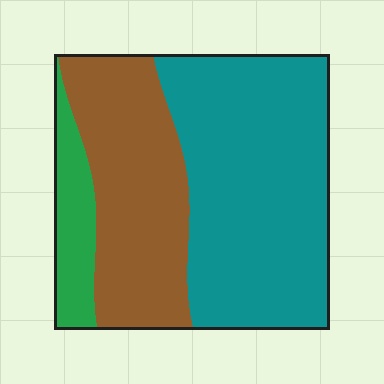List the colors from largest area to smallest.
From largest to smallest: teal, brown, green.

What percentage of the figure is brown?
Brown takes up about one third (1/3) of the figure.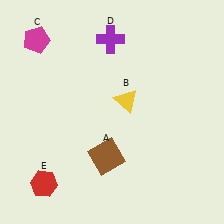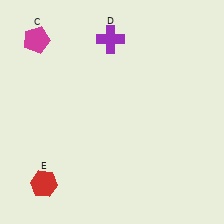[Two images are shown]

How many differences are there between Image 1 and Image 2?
There are 2 differences between the two images.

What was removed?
The yellow triangle (B), the brown square (A) were removed in Image 2.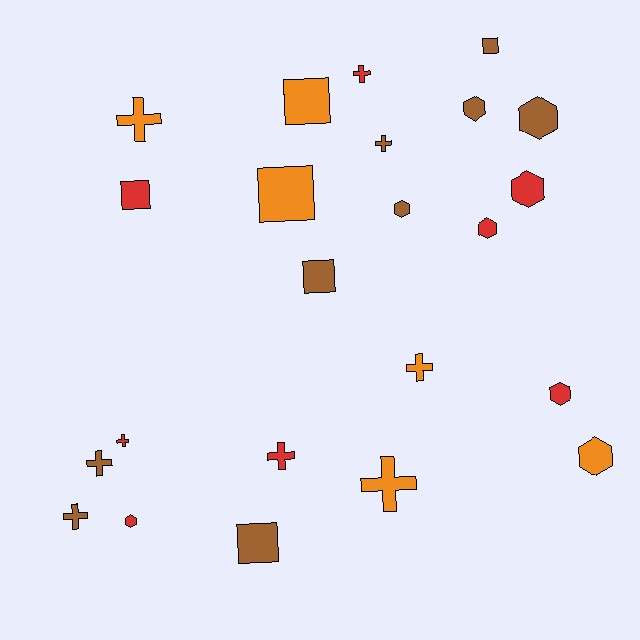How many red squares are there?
There is 1 red square.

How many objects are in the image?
There are 23 objects.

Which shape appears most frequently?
Cross, with 9 objects.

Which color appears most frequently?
Brown, with 9 objects.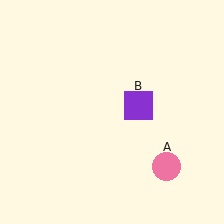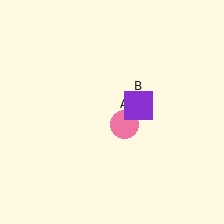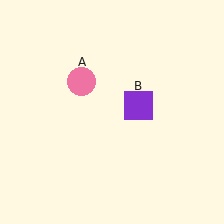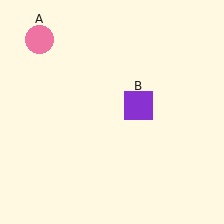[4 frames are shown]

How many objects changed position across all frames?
1 object changed position: pink circle (object A).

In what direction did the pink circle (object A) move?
The pink circle (object A) moved up and to the left.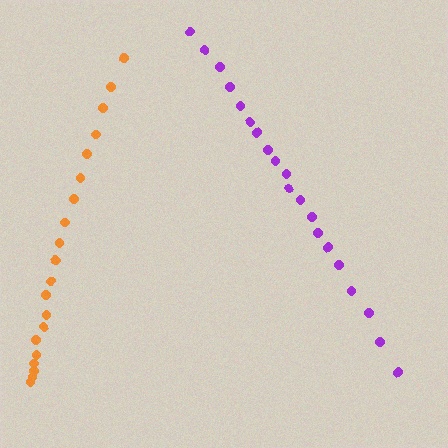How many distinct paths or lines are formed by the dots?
There are 2 distinct paths.